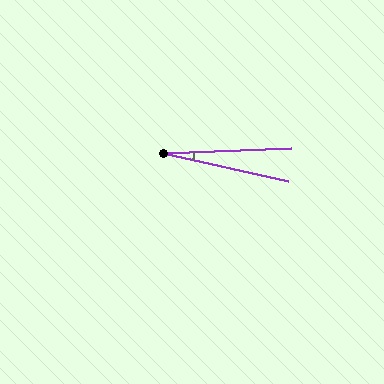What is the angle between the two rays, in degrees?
Approximately 15 degrees.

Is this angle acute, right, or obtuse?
It is acute.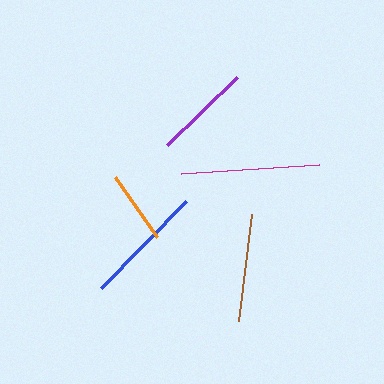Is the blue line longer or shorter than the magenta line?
The magenta line is longer than the blue line.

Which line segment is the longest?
The magenta line is the longest at approximately 138 pixels.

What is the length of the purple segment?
The purple segment is approximately 97 pixels long.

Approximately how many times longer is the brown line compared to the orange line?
The brown line is approximately 1.5 times the length of the orange line.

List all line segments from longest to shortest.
From longest to shortest: magenta, blue, brown, purple, orange.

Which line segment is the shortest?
The orange line is the shortest at approximately 74 pixels.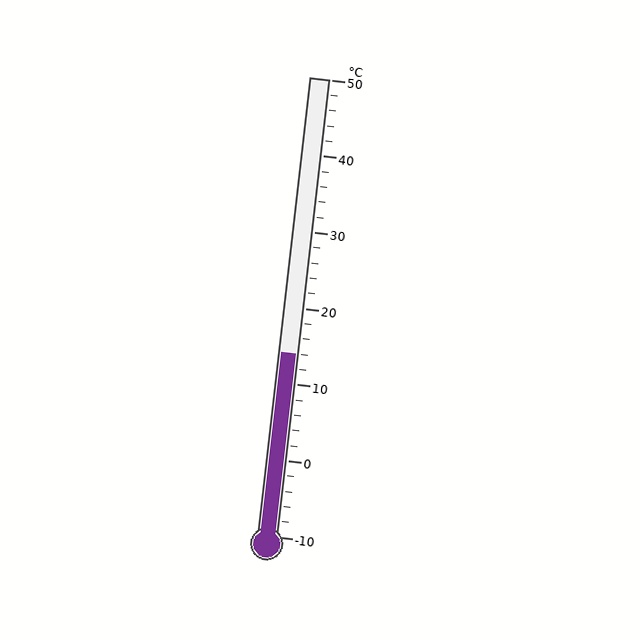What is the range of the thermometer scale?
The thermometer scale ranges from -10°C to 50°C.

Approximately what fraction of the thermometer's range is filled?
The thermometer is filled to approximately 40% of its range.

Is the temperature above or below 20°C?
The temperature is below 20°C.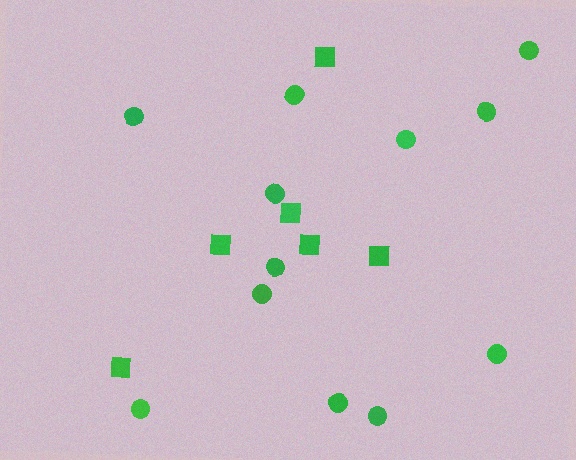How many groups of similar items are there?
There are 2 groups: one group of squares (6) and one group of circles (12).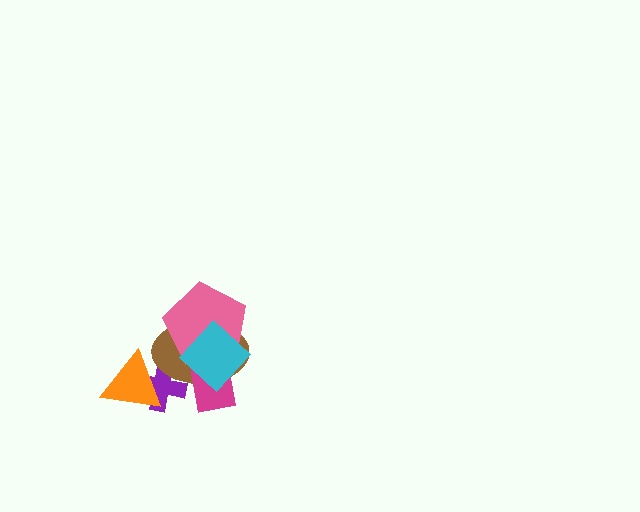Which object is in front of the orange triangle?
The brown ellipse is in front of the orange triangle.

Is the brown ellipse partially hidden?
Yes, it is partially covered by another shape.